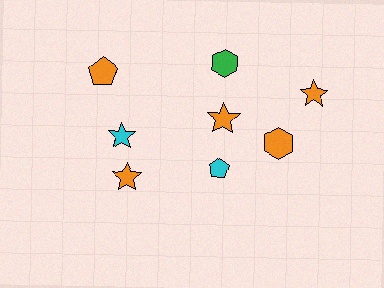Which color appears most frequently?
Orange, with 5 objects.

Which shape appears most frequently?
Star, with 4 objects.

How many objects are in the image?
There are 8 objects.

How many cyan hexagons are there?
There are no cyan hexagons.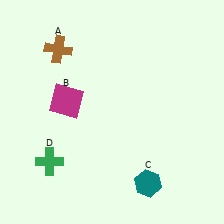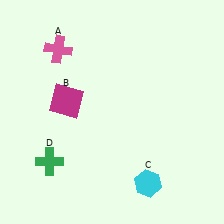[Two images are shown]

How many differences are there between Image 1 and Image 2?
There are 2 differences between the two images.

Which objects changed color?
A changed from brown to pink. C changed from teal to cyan.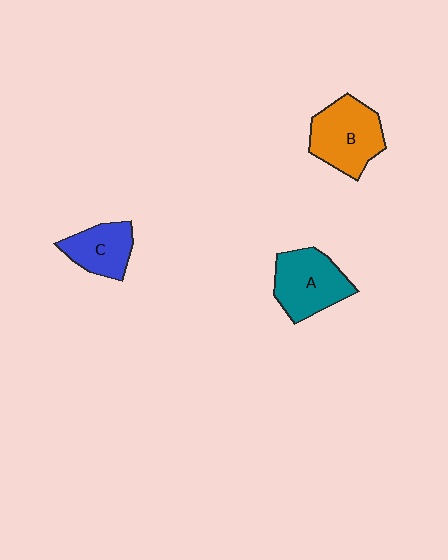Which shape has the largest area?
Shape B (orange).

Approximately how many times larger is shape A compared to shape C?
Approximately 1.4 times.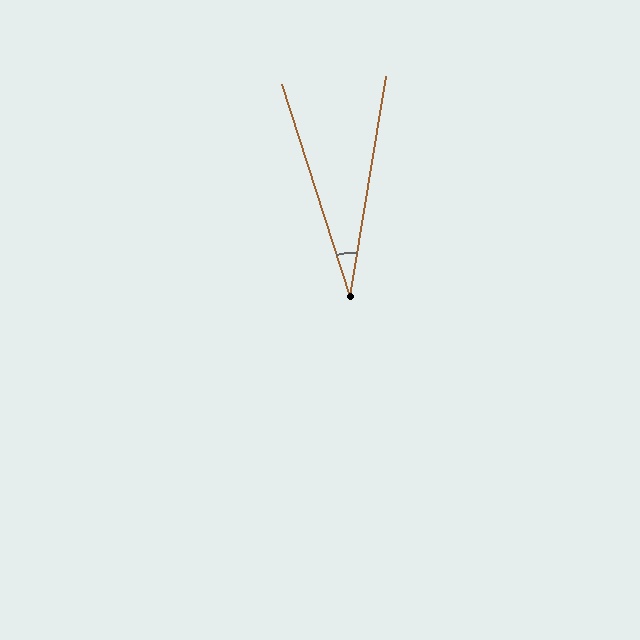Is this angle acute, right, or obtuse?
It is acute.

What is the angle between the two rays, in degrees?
Approximately 27 degrees.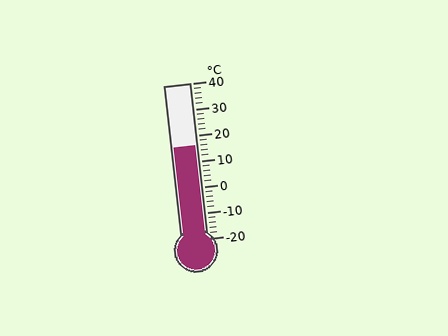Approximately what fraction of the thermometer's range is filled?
The thermometer is filled to approximately 60% of its range.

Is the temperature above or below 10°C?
The temperature is above 10°C.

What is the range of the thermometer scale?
The thermometer scale ranges from -20°C to 40°C.